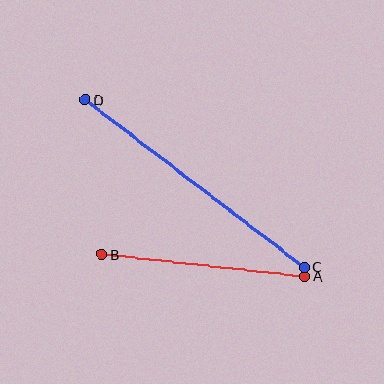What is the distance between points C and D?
The distance is approximately 276 pixels.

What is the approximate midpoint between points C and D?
The midpoint is at approximately (195, 184) pixels.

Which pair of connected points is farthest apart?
Points C and D are farthest apart.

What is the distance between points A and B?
The distance is approximately 204 pixels.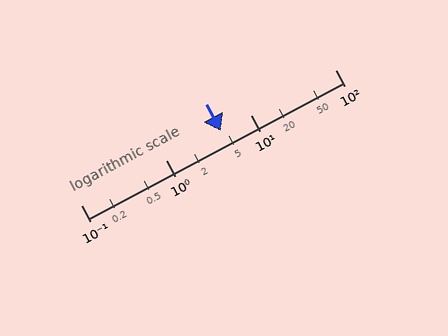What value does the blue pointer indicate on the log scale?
The pointer indicates approximately 4.5.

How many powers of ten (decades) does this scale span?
The scale spans 3 decades, from 0.1 to 100.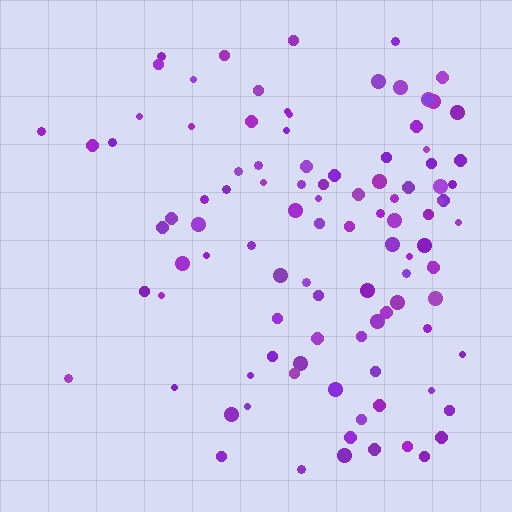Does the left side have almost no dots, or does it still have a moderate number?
Still a moderate number, just noticeably fewer than the right.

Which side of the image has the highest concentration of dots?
The right.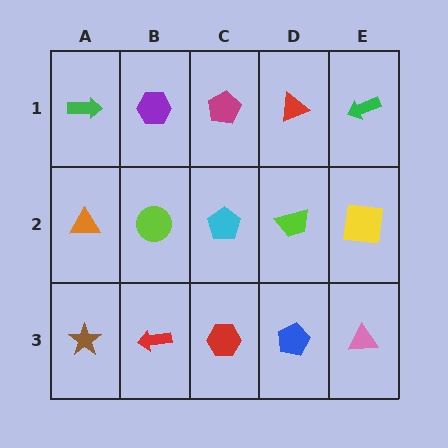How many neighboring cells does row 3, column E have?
2.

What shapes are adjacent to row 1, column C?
A cyan pentagon (row 2, column C), a purple hexagon (row 1, column B), a red triangle (row 1, column D).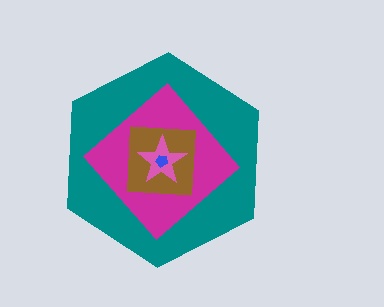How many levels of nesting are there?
5.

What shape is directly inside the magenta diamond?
The brown square.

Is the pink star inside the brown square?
Yes.